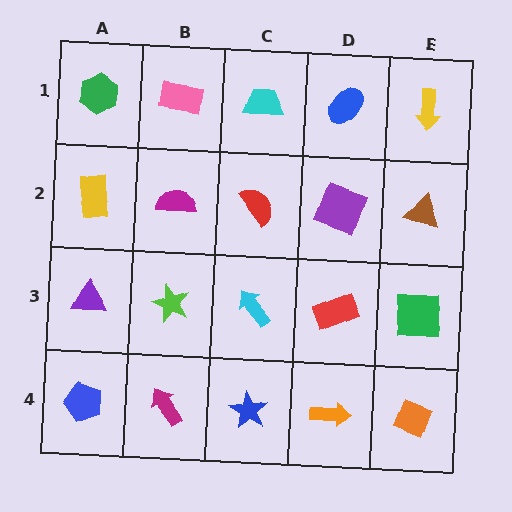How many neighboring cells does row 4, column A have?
2.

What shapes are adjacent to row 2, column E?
A yellow arrow (row 1, column E), a green square (row 3, column E), a purple square (row 2, column D).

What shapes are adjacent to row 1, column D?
A purple square (row 2, column D), a cyan trapezoid (row 1, column C), a yellow arrow (row 1, column E).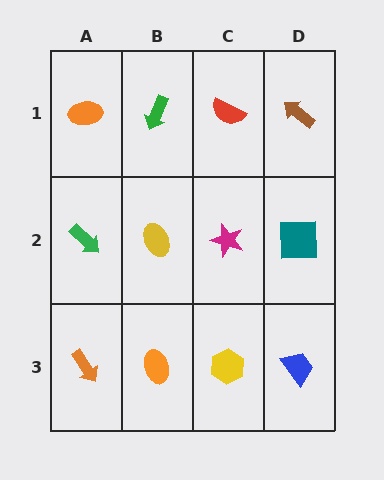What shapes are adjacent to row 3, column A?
A green arrow (row 2, column A), an orange ellipse (row 3, column B).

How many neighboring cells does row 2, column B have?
4.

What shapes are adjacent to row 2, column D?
A brown arrow (row 1, column D), a blue trapezoid (row 3, column D), a magenta star (row 2, column C).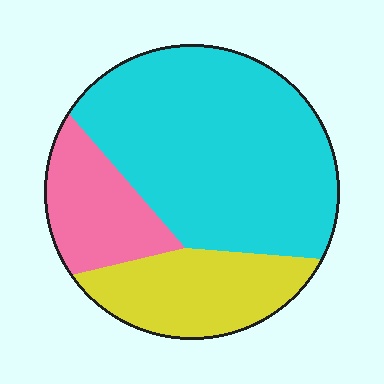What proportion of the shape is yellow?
Yellow covers about 25% of the shape.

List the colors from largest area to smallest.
From largest to smallest: cyan, yellow, pink.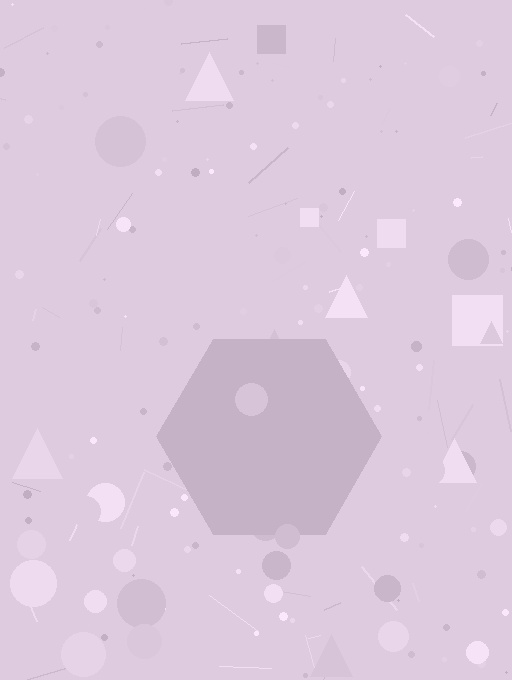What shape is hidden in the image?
A hexagon is hidden in the image.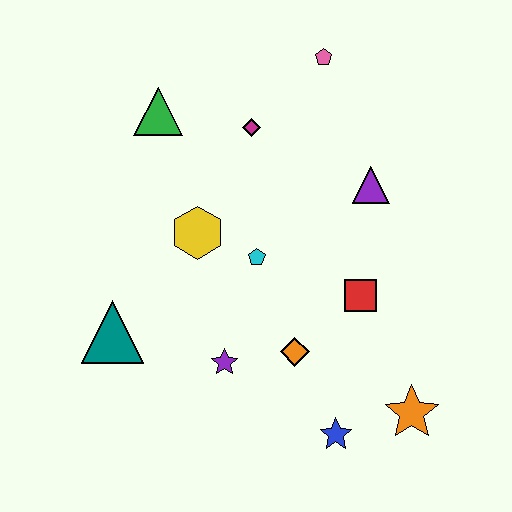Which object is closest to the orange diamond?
The purple star is closest to the orange diamond.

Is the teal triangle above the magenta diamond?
No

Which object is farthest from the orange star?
The green triangle is farthest from the orange star.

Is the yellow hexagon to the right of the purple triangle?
No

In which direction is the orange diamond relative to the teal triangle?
The orange diamond is to the right of the teal triangle.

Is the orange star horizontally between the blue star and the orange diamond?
No